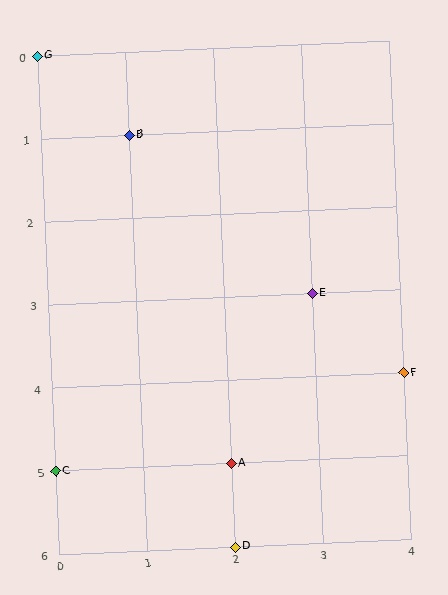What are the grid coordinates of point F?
Point F is at grid coordinates (4, 4).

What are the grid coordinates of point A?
Point A is at grid coordinates (2, 5).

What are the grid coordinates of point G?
Point G is at grid coordinates (0, 0).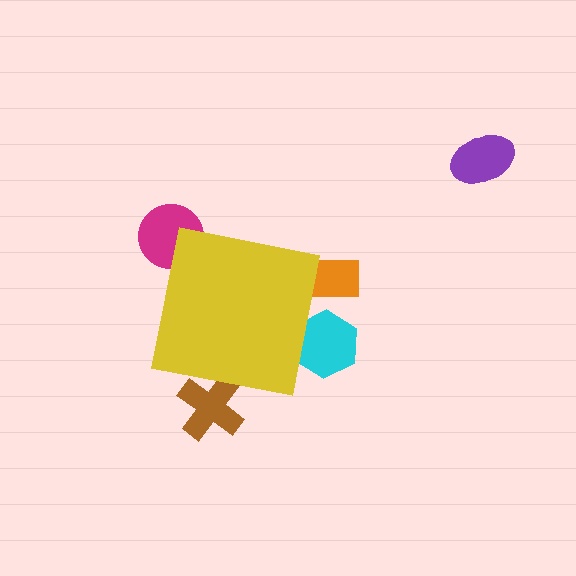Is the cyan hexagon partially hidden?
Yes, the cyan hexagon is partially hidden behind the yellow square.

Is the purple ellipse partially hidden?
No, the purple ellipse is fully visible.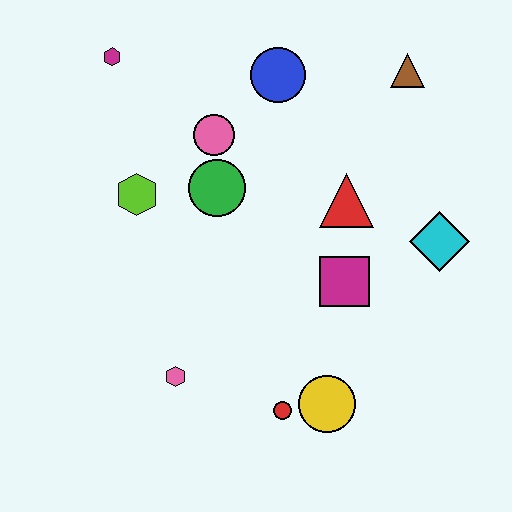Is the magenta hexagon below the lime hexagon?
No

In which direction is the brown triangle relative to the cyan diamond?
The brown triangle is above the cyan diamond.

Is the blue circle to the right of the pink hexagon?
Yes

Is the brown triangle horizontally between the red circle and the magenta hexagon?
No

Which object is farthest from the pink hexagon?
The brown triangle is farthest from the pink hexagon.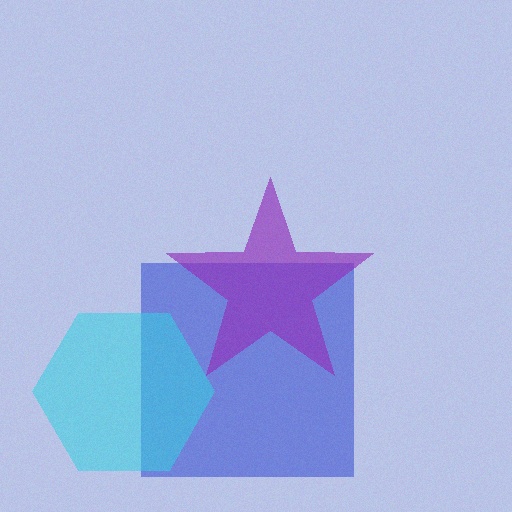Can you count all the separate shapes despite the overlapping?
Yes, there are 3 separate shapes.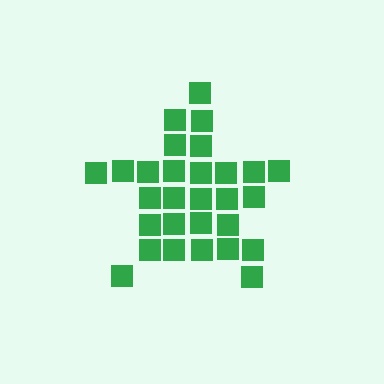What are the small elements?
The small elements are squares.